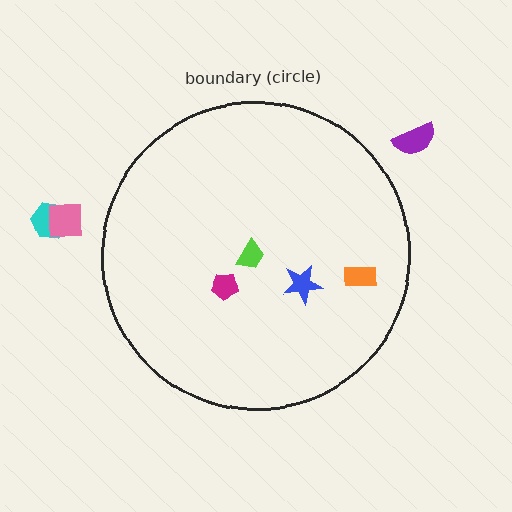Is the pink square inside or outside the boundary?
Outside.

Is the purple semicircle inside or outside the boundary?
Outside.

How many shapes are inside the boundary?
4 inside, 3 outside.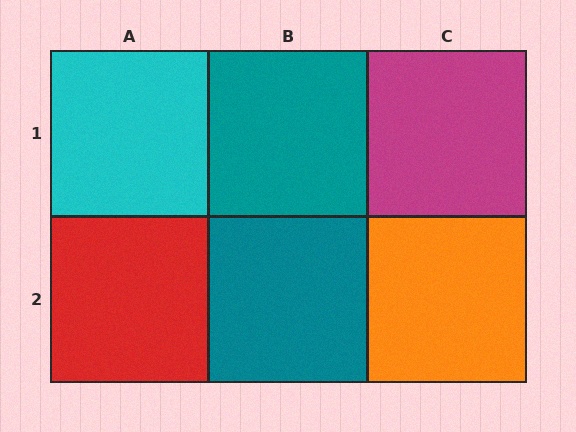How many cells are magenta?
1 cell is magenta.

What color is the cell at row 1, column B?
Teal.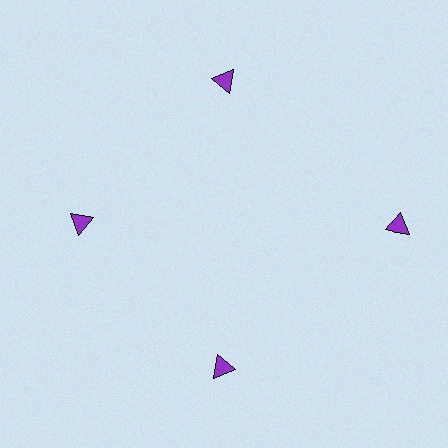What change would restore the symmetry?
The symmetry would be restored by moving it inward, back onto the ring so that all 4 triangles sit at equal angles and equal distance from the center.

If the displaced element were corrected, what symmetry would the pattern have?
It would have 4-fold rotational symmetry — the pattern would map onto itself every 90 degrees.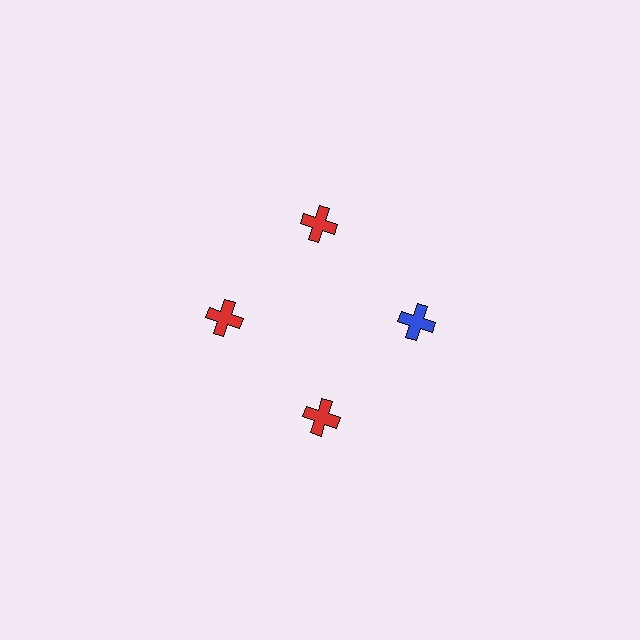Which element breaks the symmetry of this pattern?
The blue cross at roughly the 3 o'clock position breaks the symmetry. All other shapes are red crosses.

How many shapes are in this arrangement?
There are 4 shapes arranged in a ring pattern.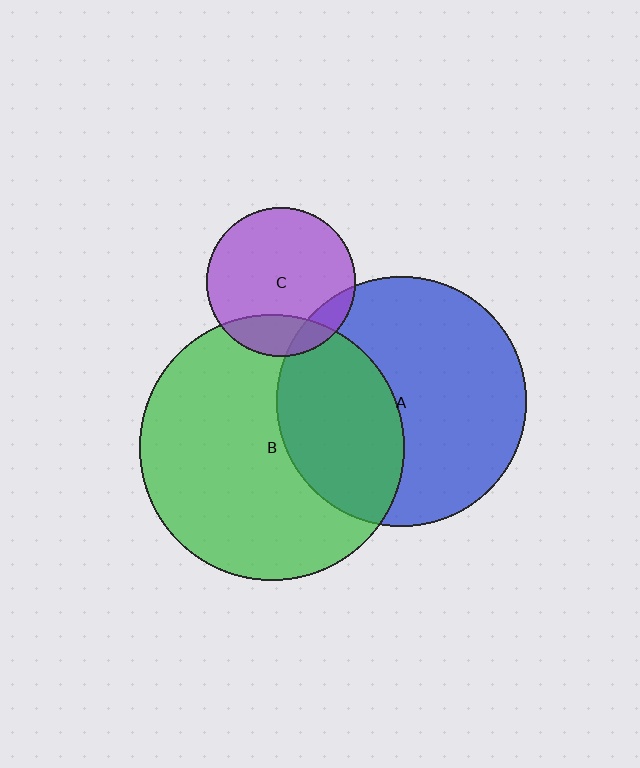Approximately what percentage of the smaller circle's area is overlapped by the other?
Approximately 20%.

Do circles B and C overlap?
Yes.